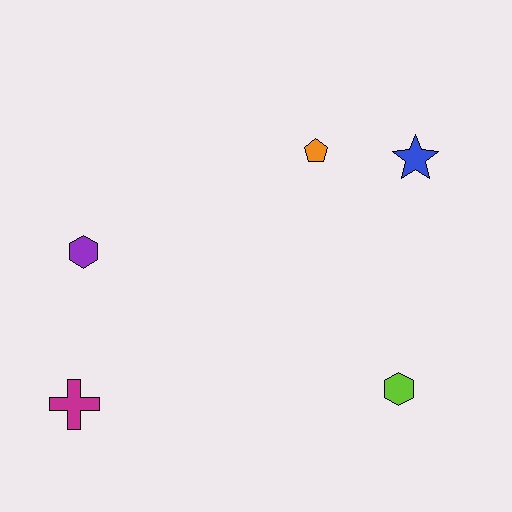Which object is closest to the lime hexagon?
The blue star is closest to the lime hexagon.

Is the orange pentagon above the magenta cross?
Yes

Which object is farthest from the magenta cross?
The blue star is farthest from the magenta cross.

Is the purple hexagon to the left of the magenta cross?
No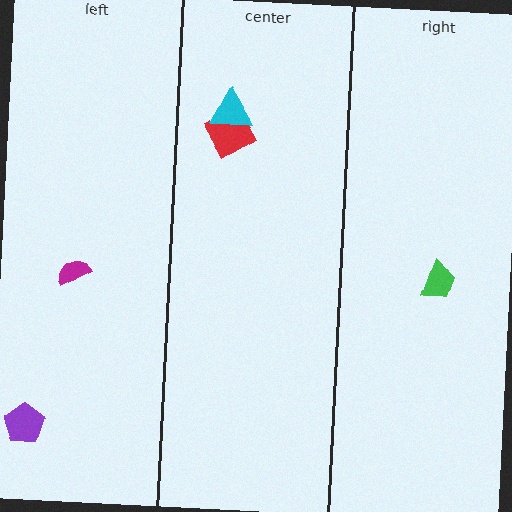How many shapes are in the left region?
2.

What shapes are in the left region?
The magenta semicircle, the purple pentagon.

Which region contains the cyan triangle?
The center region.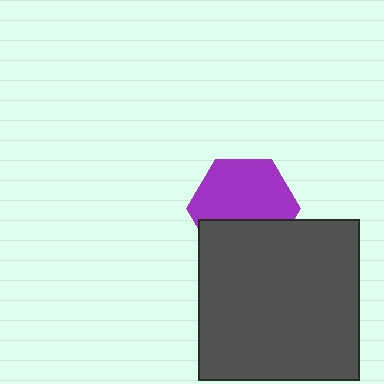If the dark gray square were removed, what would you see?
You would see the complete purple hexagon.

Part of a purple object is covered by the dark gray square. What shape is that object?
It is a hexagon.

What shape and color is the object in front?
The object in front is a dark gray square.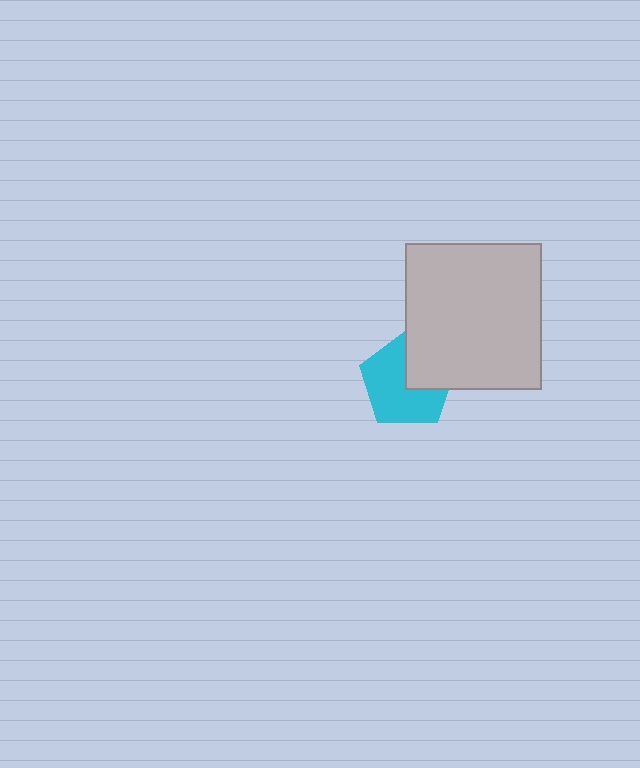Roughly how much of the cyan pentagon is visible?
Most of it is visible (roughly 67%).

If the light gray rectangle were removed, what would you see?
You would see the complete cyan pentagon.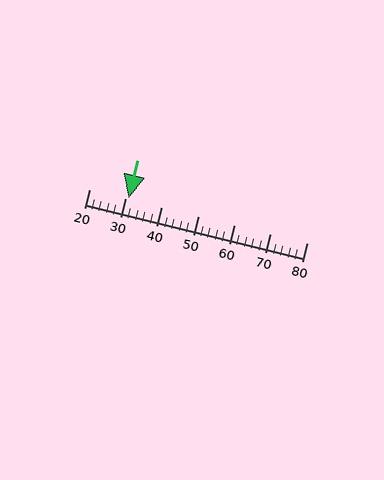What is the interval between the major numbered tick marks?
The major tick marks are spaced 10 units apart.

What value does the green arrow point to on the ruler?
The green arrow points to approximately 31.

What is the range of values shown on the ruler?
The ruler shows values from 20 to 80.